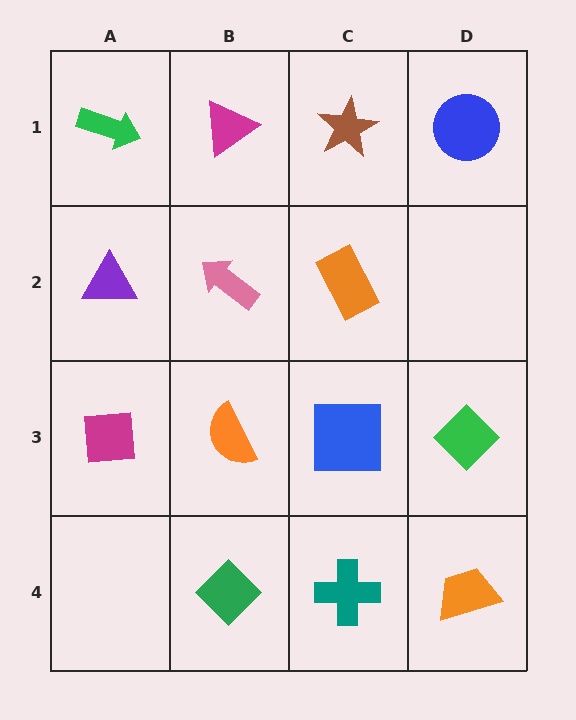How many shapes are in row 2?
3 shapes.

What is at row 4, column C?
A teal cross.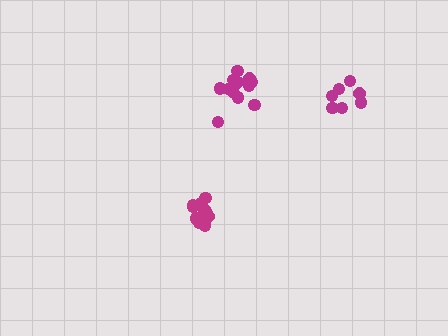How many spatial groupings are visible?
There are 3 spatial groupings.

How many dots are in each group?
Group 1: 11 dots, Group 2: 7 dots, Group 3: 13 dots (31 total).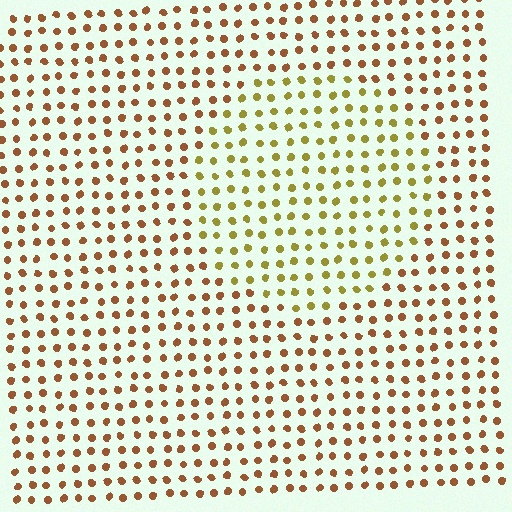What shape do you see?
I see a circle.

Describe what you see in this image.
The image is filled with small brown elements in a uniform arrangement. A circle-shaped region is visible where the elements are tinted to a slightly different hue, forming a subtle color boundary.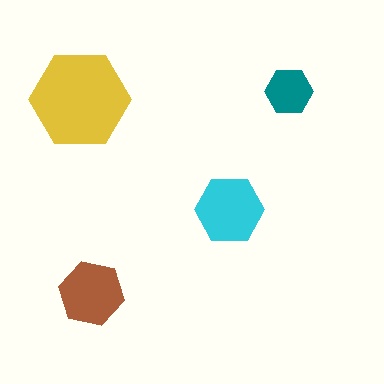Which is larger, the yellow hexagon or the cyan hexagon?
The yellow one.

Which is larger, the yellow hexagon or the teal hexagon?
The yellow one.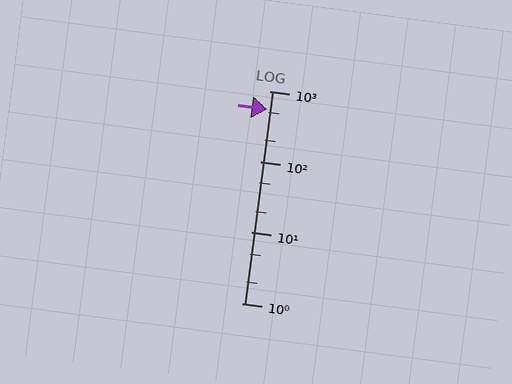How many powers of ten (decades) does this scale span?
The scale spans 3 decades, from 1 to 1000.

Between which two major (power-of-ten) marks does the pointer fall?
The pointer is between 100 and 1000.